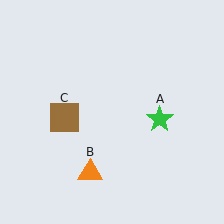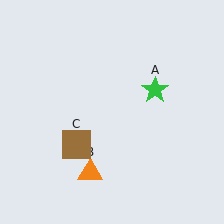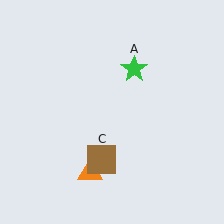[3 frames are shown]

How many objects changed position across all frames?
2 objects changed position: green star (object A), brown square (object C).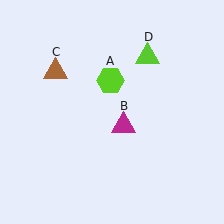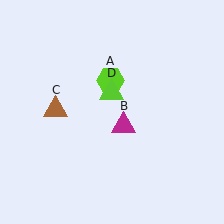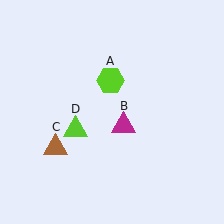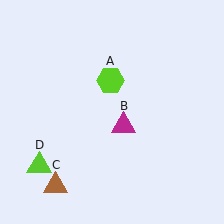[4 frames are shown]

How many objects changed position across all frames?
2 objects changed position: brown triangle (object C), lime triangle (object D).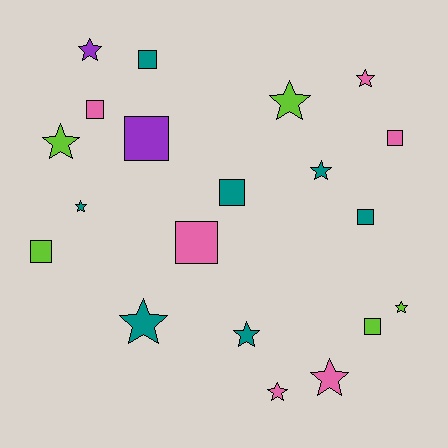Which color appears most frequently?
Teal, with 7 objects.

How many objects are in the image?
There are 20 objects.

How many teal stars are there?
There are 4 teal stars.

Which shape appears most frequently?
Star, with 11 objects.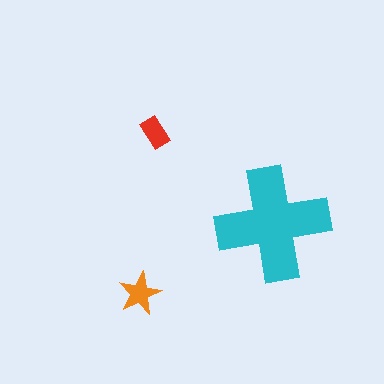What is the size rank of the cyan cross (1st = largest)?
1st.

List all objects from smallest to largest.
The red rectangle, the orange star, the cyan cross.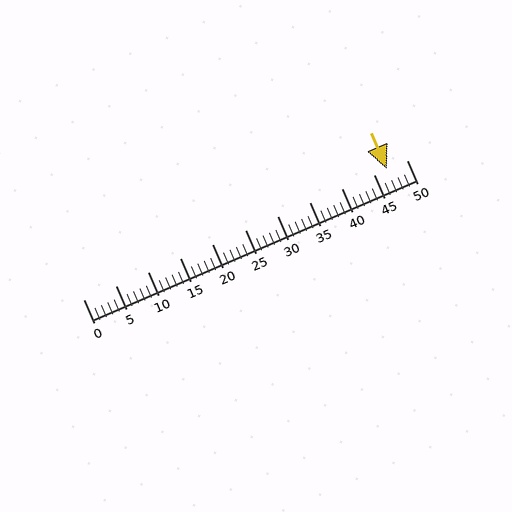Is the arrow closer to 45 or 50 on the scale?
The arrow is closer to 45.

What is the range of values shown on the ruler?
The ruler shows values from 0 to 50.